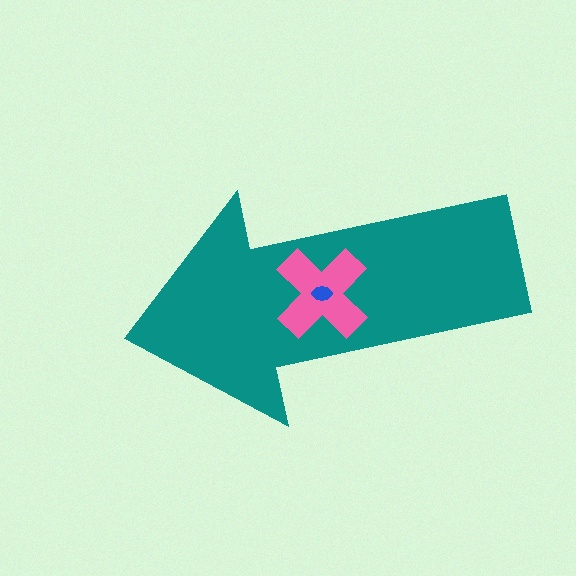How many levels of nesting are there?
3.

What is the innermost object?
The blue ellipse.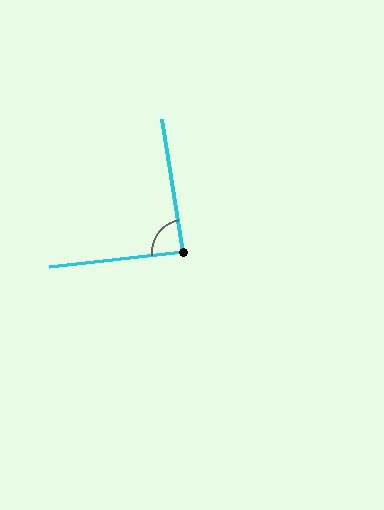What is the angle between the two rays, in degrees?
Approximately 87 degrees.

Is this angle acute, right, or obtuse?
It is approximately a right angle.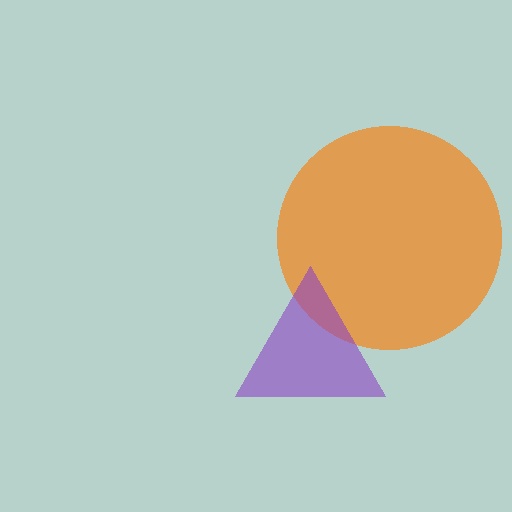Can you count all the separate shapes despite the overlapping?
Yes, there are 2 separate shapes.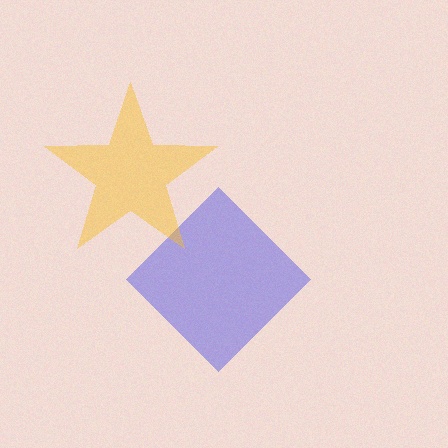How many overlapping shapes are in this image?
There are 2 overlapping shapes in the image.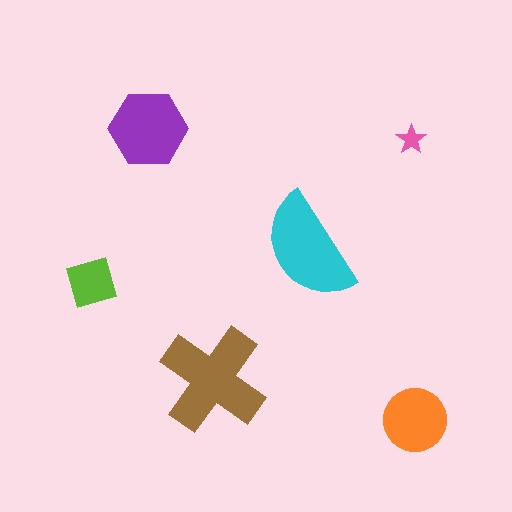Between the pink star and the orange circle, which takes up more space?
The orange circle.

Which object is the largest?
The brown cross.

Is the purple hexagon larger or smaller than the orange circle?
Larger.